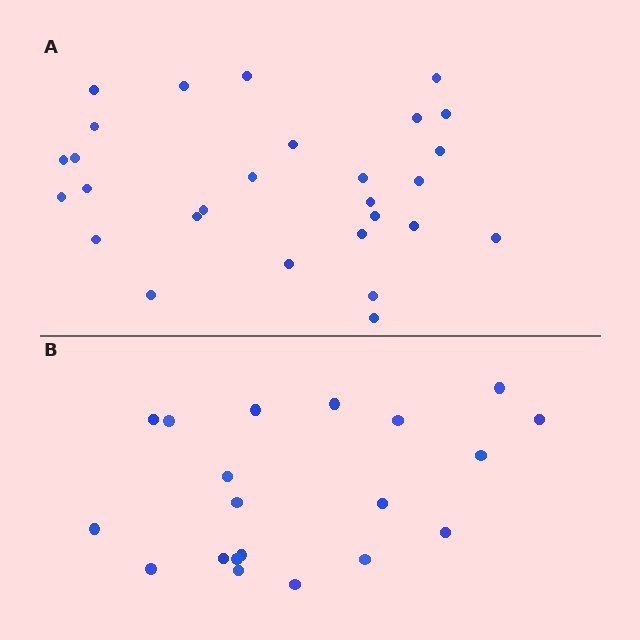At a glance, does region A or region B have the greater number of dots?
Region A (the top region) has more dots.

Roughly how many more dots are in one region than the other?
Region A has roughly 8 or so more dots than region B.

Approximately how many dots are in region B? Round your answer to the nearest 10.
About 20 dots.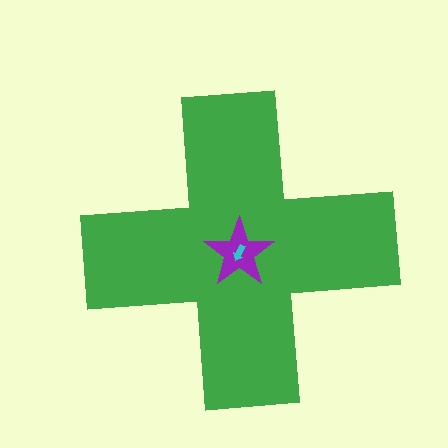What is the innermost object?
The cyan arrow.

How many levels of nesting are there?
3.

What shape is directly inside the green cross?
The purple star.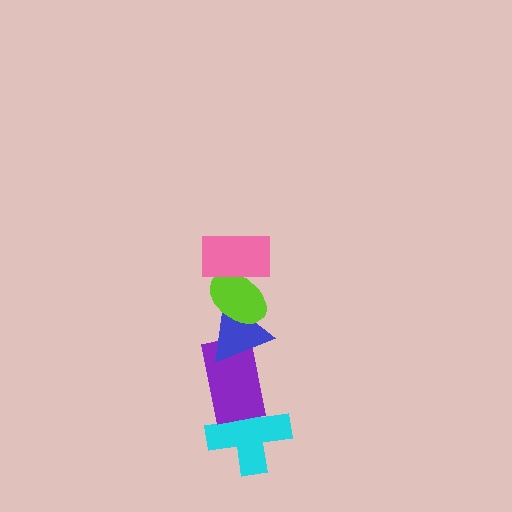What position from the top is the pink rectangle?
The pink rectangle is 1st from the top.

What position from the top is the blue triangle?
The blue triangle is 3rd from the top.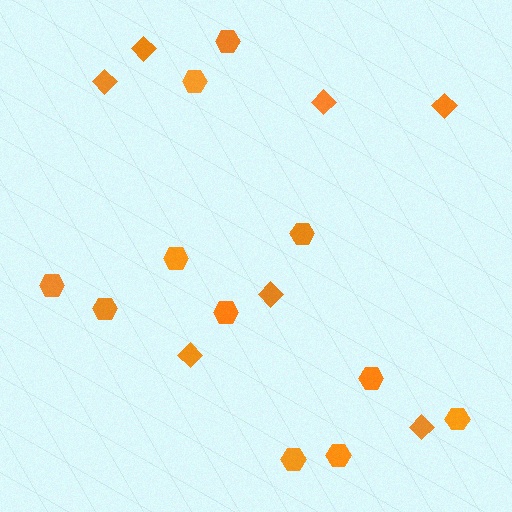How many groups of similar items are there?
There are 2 groups: one group of diamonds (7) and one group of hexagons (11).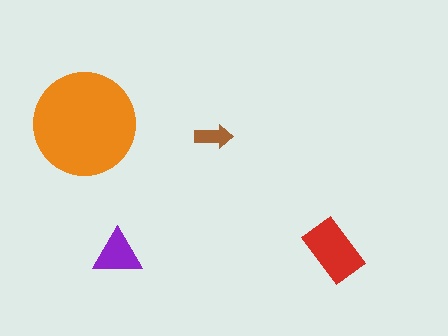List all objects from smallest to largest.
The brown arrow, the purple triangle, the red rectangle, the orange circle.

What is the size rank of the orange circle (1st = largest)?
1st.